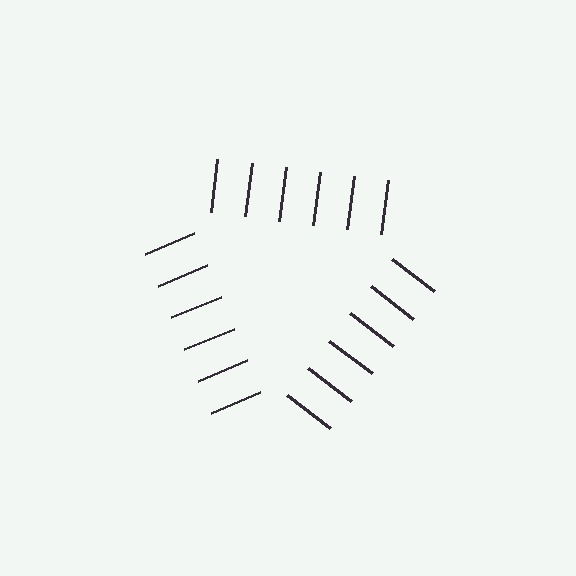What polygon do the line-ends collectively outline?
An illusory triangle — the line segments terminate on its edges but no continuous stroke is drawn.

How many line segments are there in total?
18 — 6 along each of the 3 edges.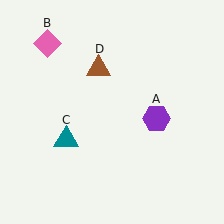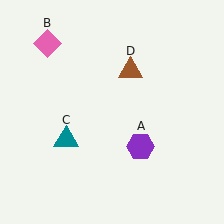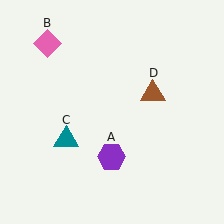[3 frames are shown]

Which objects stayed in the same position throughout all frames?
Pink diamond (object B) and teal triangle (object C) remained stationary.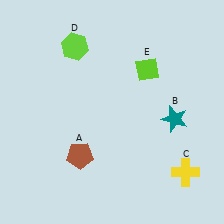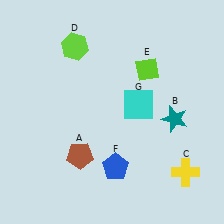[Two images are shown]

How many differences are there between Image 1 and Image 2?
There are 2 differences between the two images.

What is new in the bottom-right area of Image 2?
A blue pentagon (F) was added in the bottom-right area of Image 2.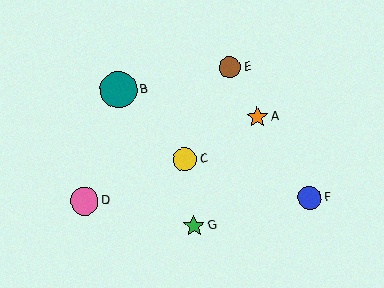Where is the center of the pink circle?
The center of the pink circle is at (85, 201).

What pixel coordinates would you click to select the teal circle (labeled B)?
Click at (119, 90) to select the teal circle B.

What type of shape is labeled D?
Shape D is a pink circle.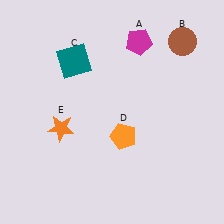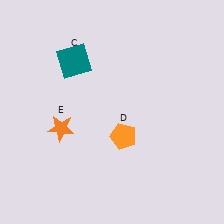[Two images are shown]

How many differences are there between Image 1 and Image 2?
There are 2 differences between the two images.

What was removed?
The magenta pentagon (A), the brown circle (B) were removed in Image 2.